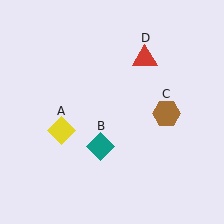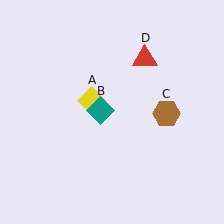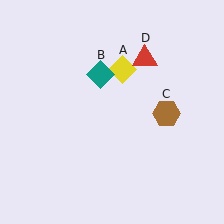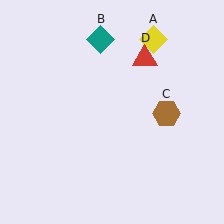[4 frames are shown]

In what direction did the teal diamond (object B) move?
The teal diamond (object B) moved up.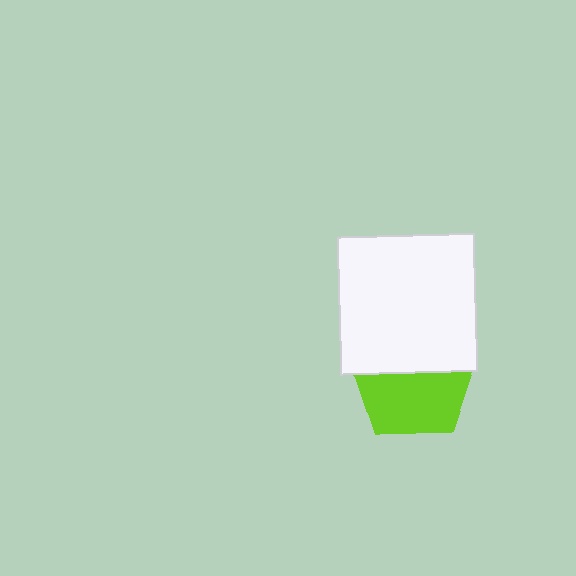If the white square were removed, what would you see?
You would see the complete lime pentagon.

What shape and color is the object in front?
The object in front is a white square.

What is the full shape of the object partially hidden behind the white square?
The partially hidden object is a lime pentagon.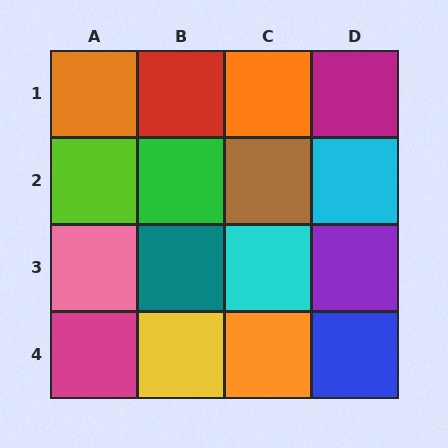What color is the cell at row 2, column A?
Lime.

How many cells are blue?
1 cell is blue.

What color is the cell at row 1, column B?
Red.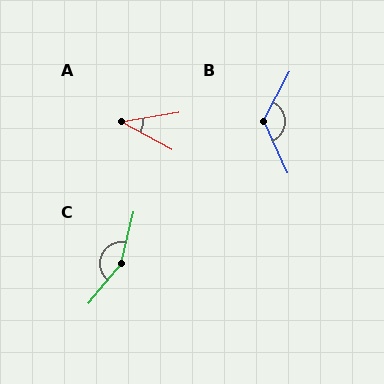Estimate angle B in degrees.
Approximately 128 degrees.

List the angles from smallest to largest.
A (37°), B (128°), C (153°).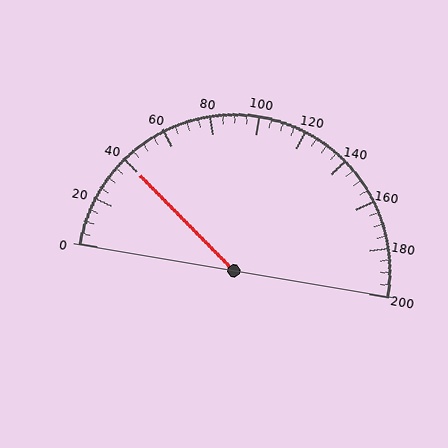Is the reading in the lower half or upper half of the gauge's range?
The reading is in the lower half of the range (0 to 200).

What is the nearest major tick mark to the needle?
The nearest major tick mark is 40.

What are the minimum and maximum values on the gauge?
The gauge ranges from 0 to 200.